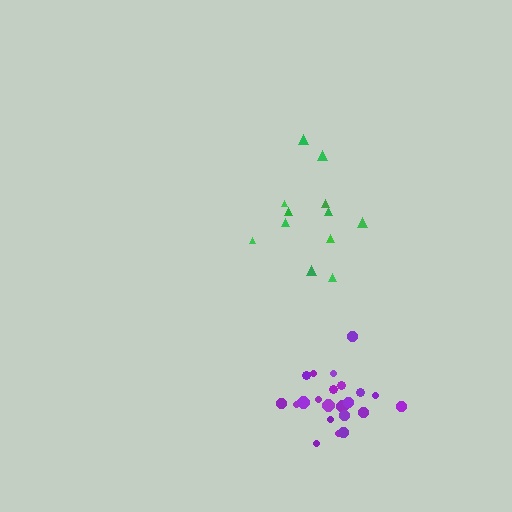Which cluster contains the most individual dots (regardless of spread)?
Purple (22).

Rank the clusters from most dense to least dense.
purple, green.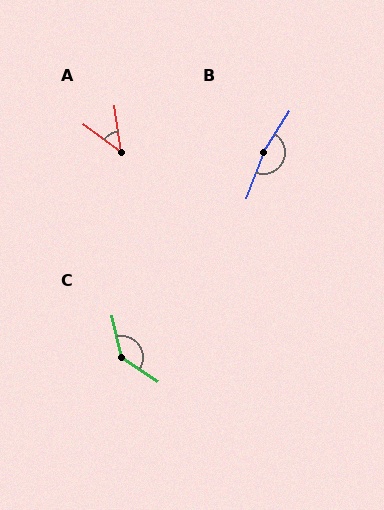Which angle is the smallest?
A, at approximately 45 degrees.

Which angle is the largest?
B, at approximately 168 degrees.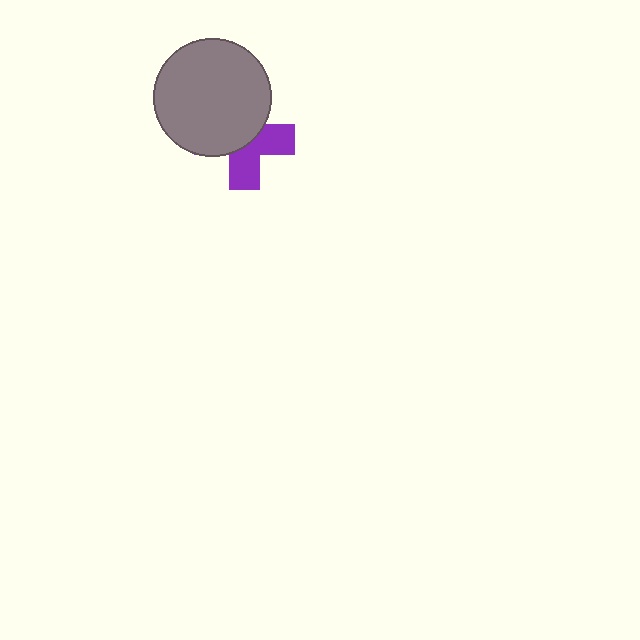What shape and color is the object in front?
The object in front is a gray circle.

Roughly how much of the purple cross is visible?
A small part of it is visible (roughly 45%).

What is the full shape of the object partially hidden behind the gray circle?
The partially hidden object is a purple cross.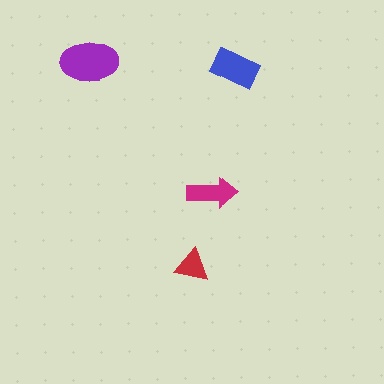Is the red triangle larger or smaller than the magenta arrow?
Smaller.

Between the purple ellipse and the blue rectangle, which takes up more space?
The purple ellipse.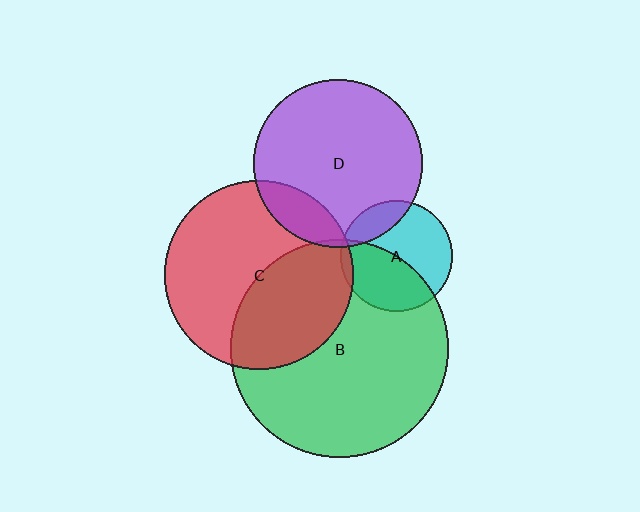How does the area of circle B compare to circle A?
Approximately 3.8 times.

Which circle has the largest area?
Circle B (green).